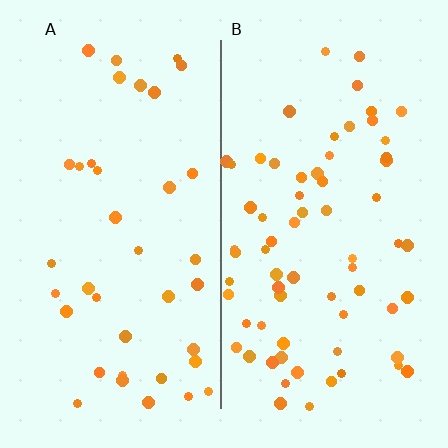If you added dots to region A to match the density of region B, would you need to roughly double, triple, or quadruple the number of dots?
Approximately double.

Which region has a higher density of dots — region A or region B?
B (the right).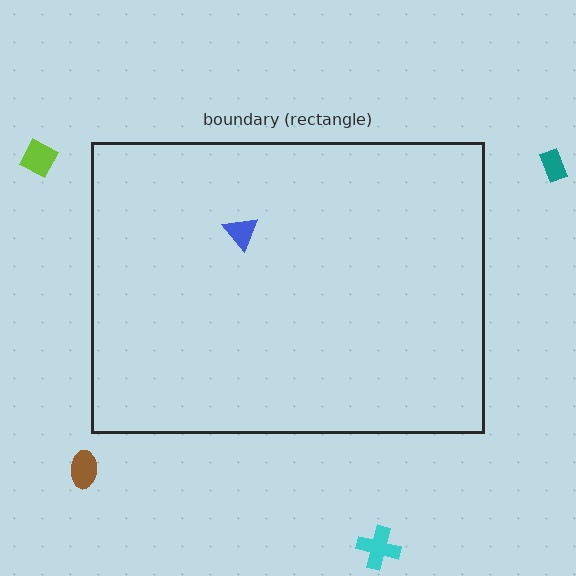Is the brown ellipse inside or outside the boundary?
Outside.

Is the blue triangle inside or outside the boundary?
Inside.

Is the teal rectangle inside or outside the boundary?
Outside.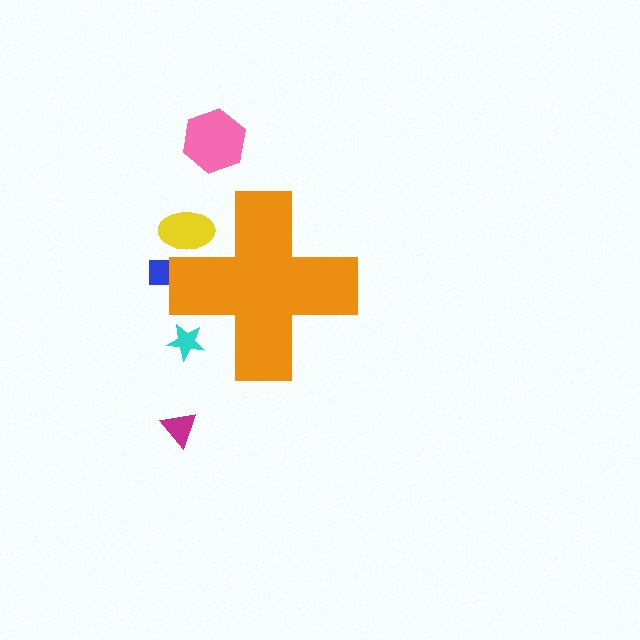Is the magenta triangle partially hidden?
No, the magenta triangle is fully visible.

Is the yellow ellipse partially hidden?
Yes, the yellow ellipse is partially hidden behind the orange cross.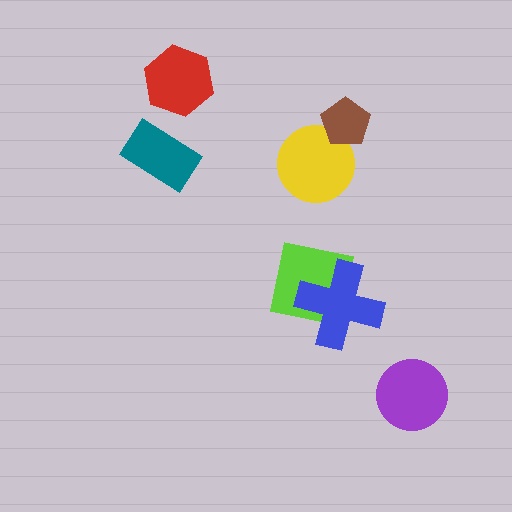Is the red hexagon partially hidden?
No, no other shape covers it.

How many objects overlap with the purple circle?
0 objects overlap with the purple circle.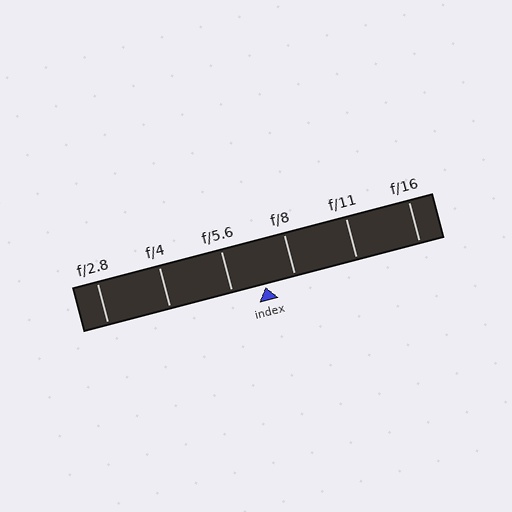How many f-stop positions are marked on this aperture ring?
There are 6 f-stop positions marked.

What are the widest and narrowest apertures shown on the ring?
The widest aperture shown is f/2.8 and the narrowest is f/16.